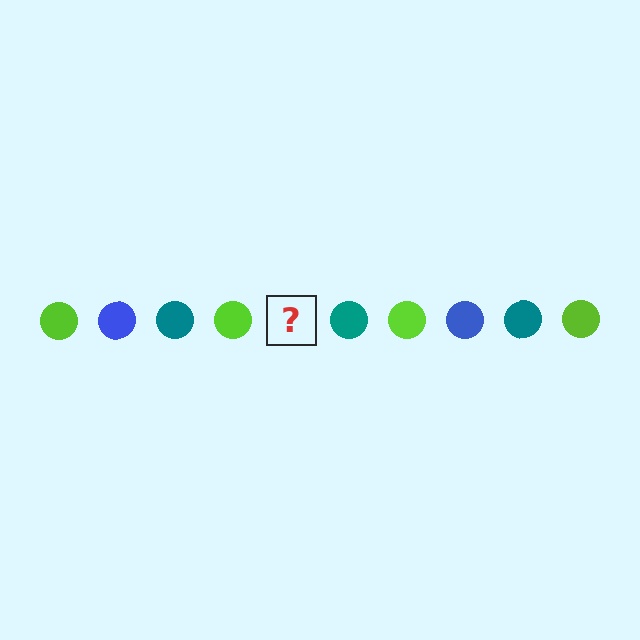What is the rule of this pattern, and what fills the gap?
The rule is that the pattern cycles through lime, blue, teal circles. The gap should be filled with a blue circle.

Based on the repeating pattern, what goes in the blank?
The blank should be a blue circle.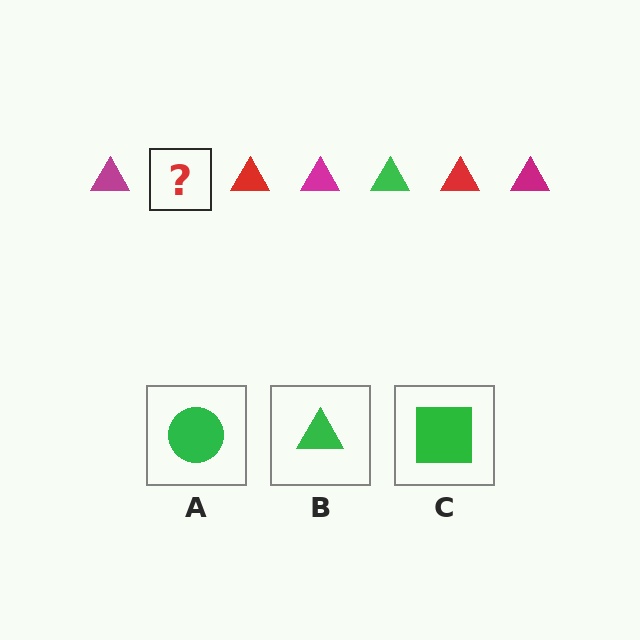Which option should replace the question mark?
Option B.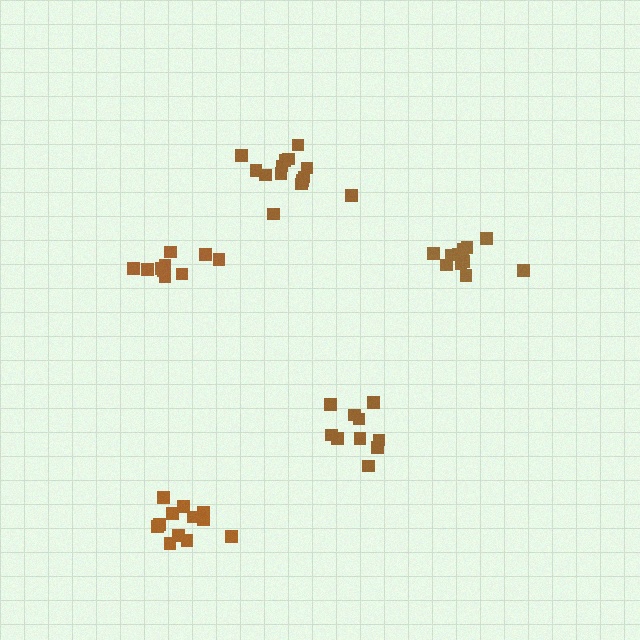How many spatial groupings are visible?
There are 5 spatial groupings.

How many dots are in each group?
Group 1: 14 dots, Group 2: 10 dots, Group 3: 10 dots, Group 4: 12 dots, Group 5: 11 dots (57 total).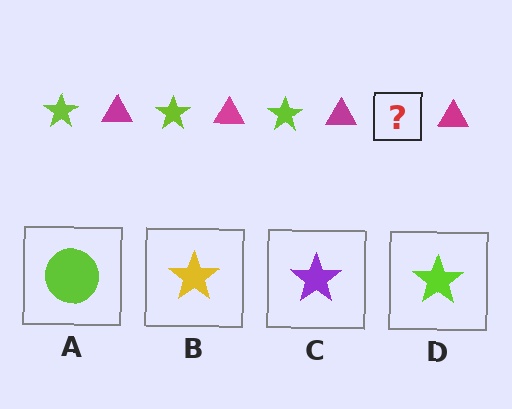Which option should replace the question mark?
Option D.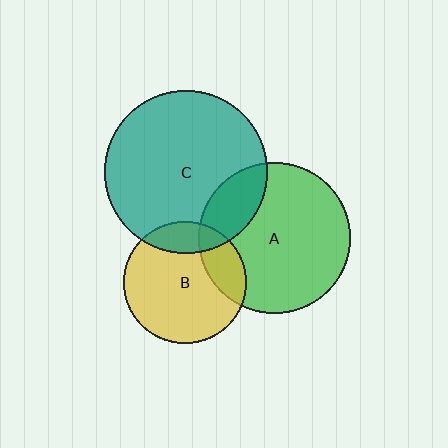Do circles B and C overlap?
Yes.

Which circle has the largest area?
Circle C (teal).